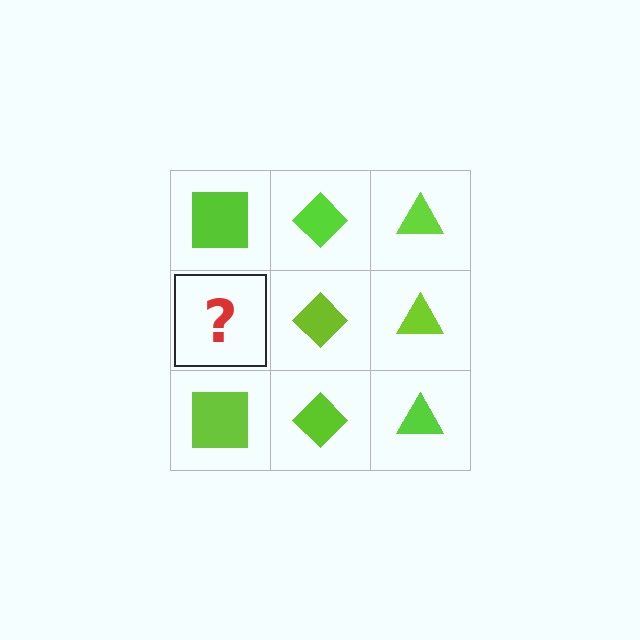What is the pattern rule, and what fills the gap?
The rule is that each column has a consistent shape. The gap should be filled with a lime square.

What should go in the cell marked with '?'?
The missing cell should contain a lime square.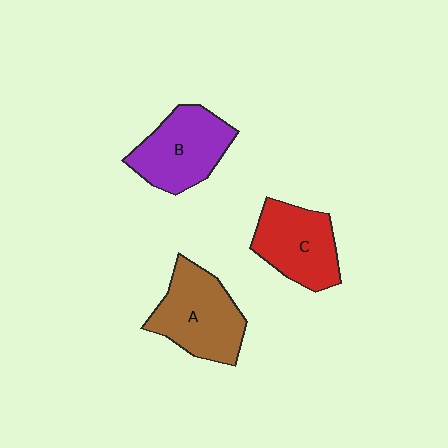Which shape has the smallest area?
Shape C (red).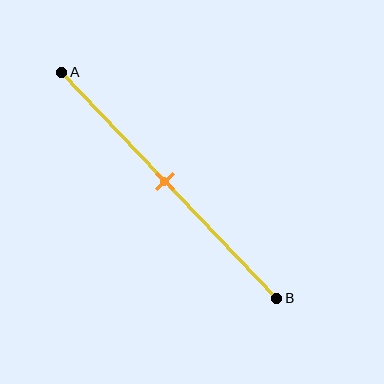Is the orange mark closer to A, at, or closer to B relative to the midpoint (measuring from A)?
The orange mark is approximately at the midpoint of segment AB.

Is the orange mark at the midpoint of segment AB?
Yes, the mark is approximately at the midpoint.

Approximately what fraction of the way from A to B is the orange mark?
The orange mark is approximately 50% of the way from A to B.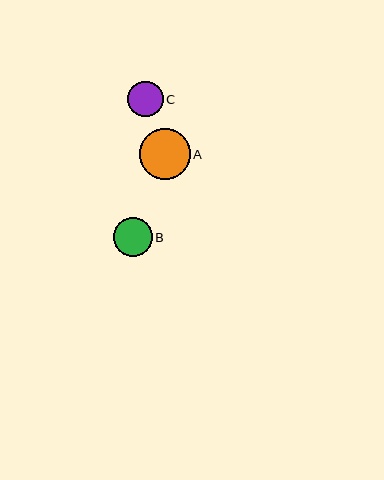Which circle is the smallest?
Circle C is the smallest with a size of approximately 35 pixels.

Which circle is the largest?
Circle A is the largest with a size of approximately 51 pixels.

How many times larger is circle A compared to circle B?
Circle A is approximately 1.3 times the size of circle B.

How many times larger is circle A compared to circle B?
Circle A is approximately 1.3 times the size of circle B.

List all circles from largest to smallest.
From largest to smallest: A, B, C.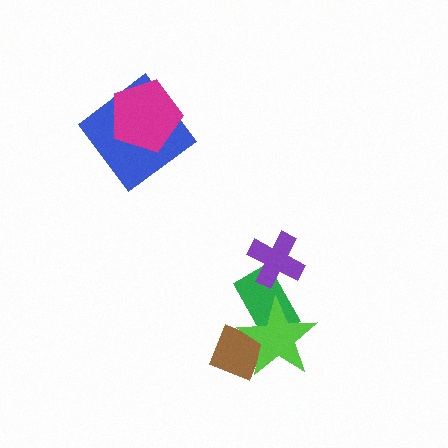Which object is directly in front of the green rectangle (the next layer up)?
The lime star is directly in front of the green rectangle.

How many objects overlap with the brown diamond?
1 object overlaps with the brown diamond.